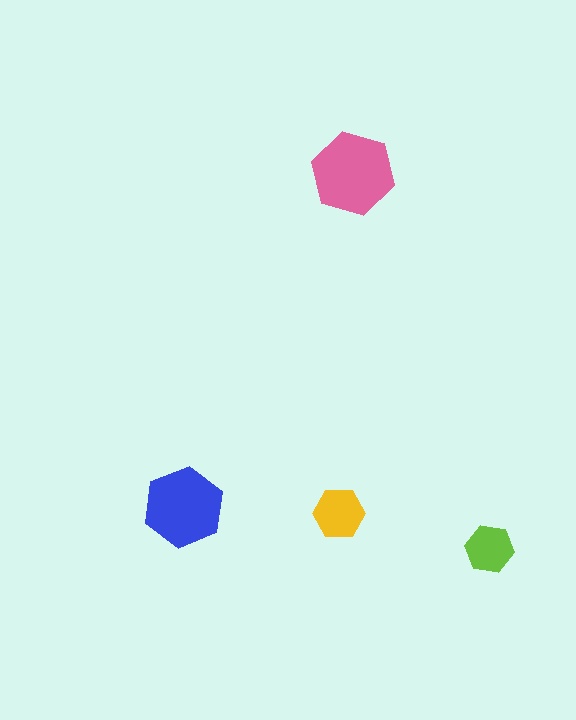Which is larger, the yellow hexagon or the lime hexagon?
The yellow one.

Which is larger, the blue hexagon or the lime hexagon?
The blue one.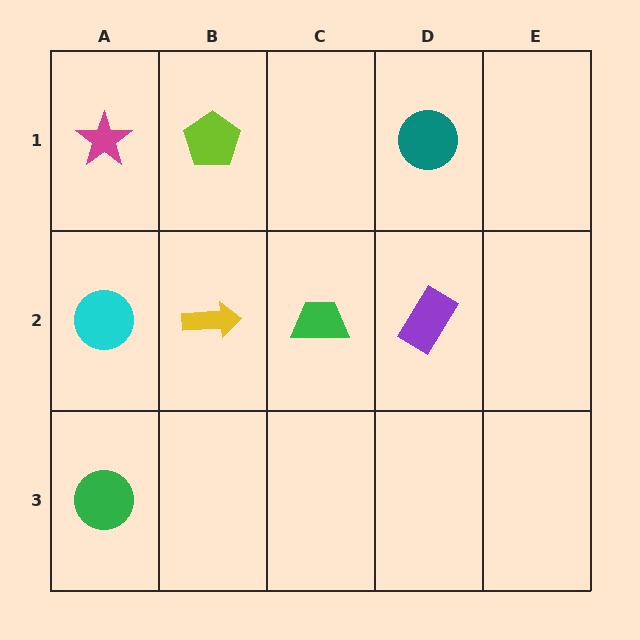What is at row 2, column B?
A yellow arrow.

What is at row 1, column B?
A lime pentagon.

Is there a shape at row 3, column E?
No, that cell is empty.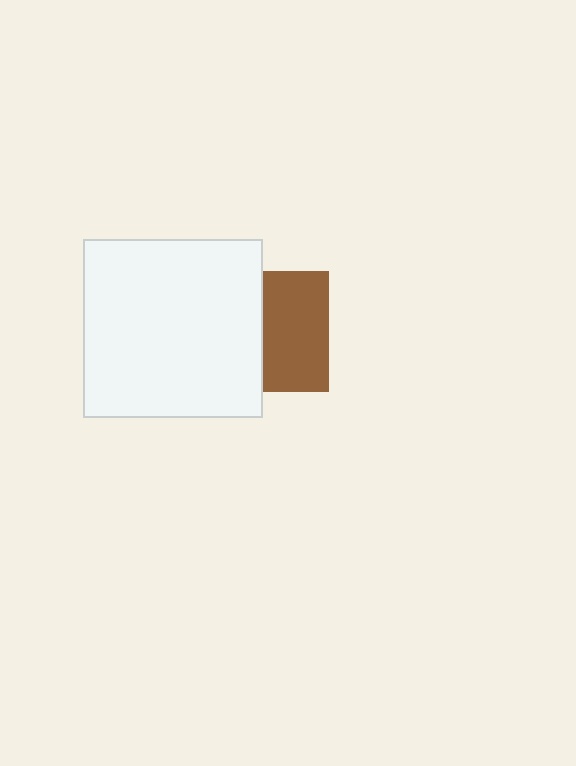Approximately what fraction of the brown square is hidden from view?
Roughly 46% of the brown square is hidden behind the white square.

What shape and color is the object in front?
The object in front is a white square.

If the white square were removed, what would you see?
You would see the complete brown square.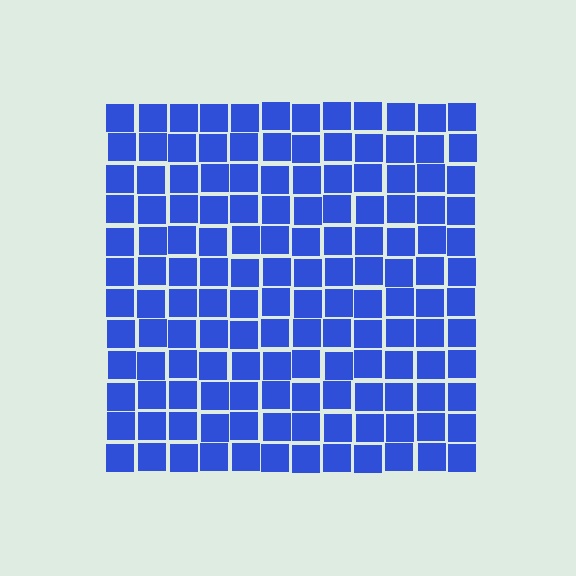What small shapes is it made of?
It is made of small squares.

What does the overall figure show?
The overall figure shows a square.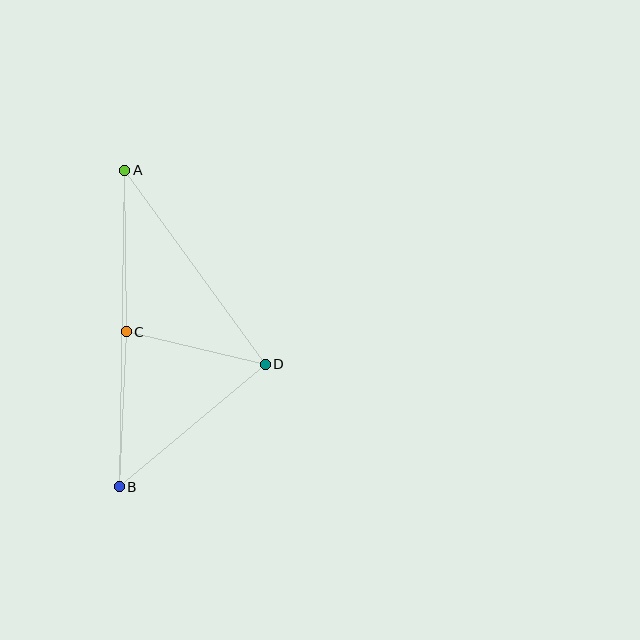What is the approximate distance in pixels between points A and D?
The distance between A and D is approximately 239 pixels.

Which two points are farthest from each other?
Points A and B are farthest from each other.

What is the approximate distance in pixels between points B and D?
The distance between B and D is approximately 191 pixels.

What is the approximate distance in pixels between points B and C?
The distance between B and C is approximately 155 pixels.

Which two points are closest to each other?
Points C and D are closest to each other.